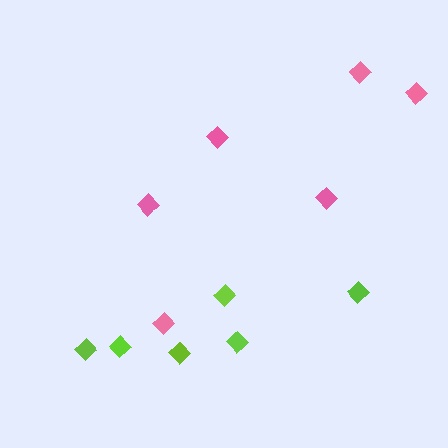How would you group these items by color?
There are 2 groups: one group of pink diamonds (6) and one group of lime diamonds (6).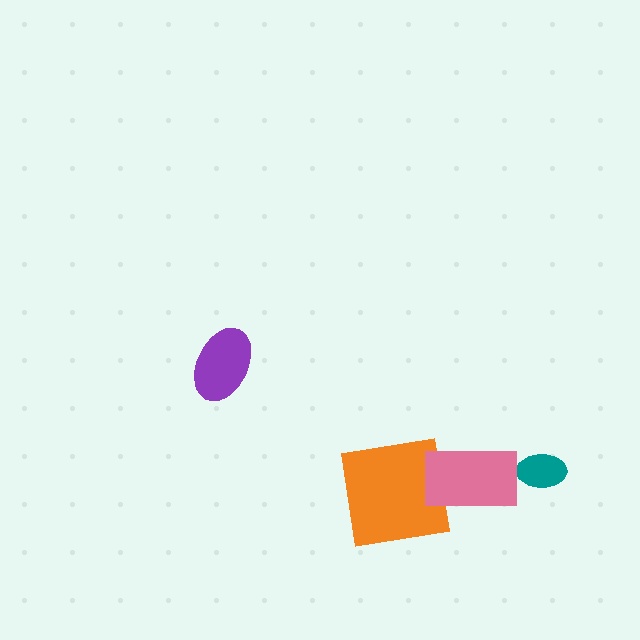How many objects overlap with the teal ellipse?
0 objects overlap with the teal ellipse.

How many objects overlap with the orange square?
1 object overlaps with the orange square.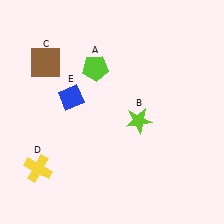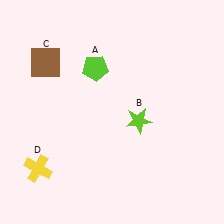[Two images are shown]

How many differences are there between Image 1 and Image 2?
There is 1 difference between the two images.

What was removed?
The blue diamond (E) was removed in Image 2.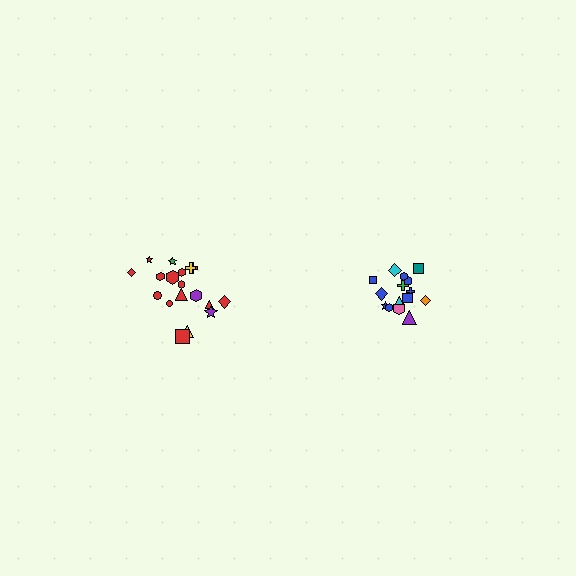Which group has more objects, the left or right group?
The left group.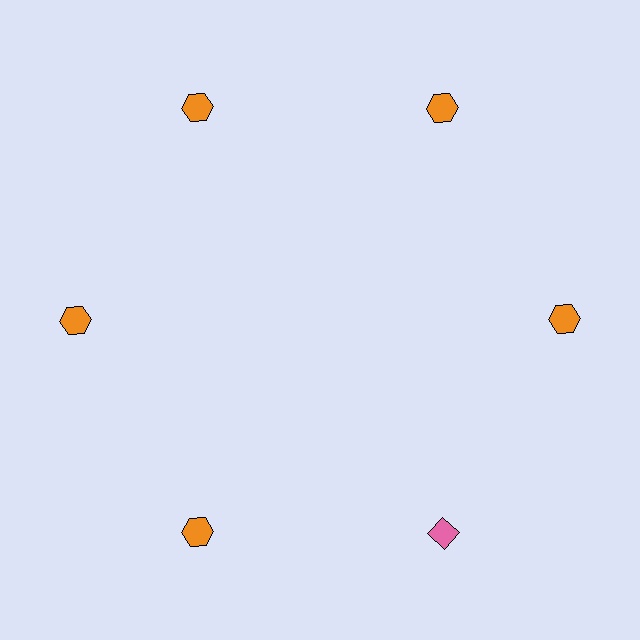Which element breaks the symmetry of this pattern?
The pink diamond at roughly the 5 o'clock position breaks the symmetry. All other shapes are orange hexagons.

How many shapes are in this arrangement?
There are 6 shapes arranged in a ring pattern.